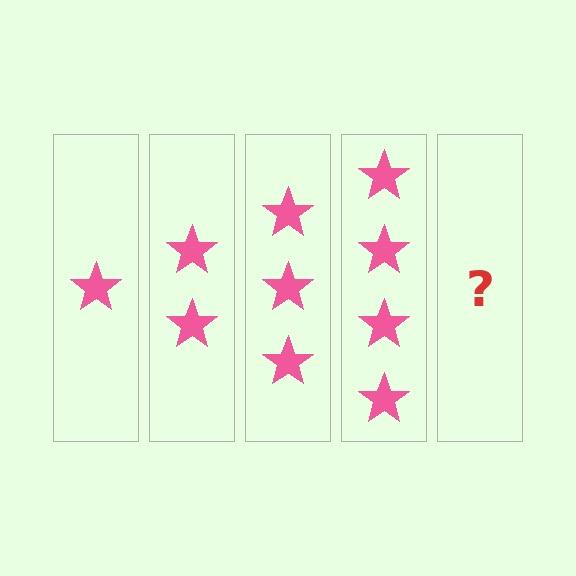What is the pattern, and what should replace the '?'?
The pattern is that each step adds one more star. The '?' should be 5 stars.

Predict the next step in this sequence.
The next step is 5 stars.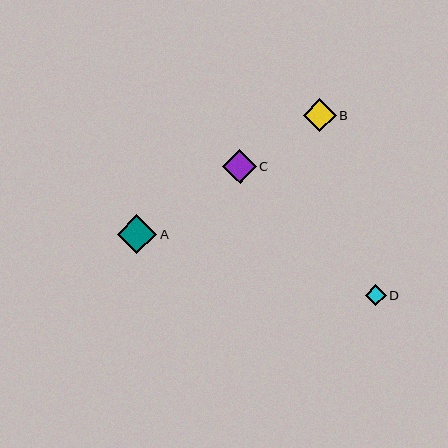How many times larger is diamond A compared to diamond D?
Diamond A is approximately 1.9 times the size of diamond D.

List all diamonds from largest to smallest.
From largest to smallest: A, C, B, D.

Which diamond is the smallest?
Diamond D is the smallest with a size of approximately 21 pixels.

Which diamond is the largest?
Diamond A is the largest with a size of approximately 40 pixels.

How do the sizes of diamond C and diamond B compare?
Diamond C and diamond B are approximately the same size.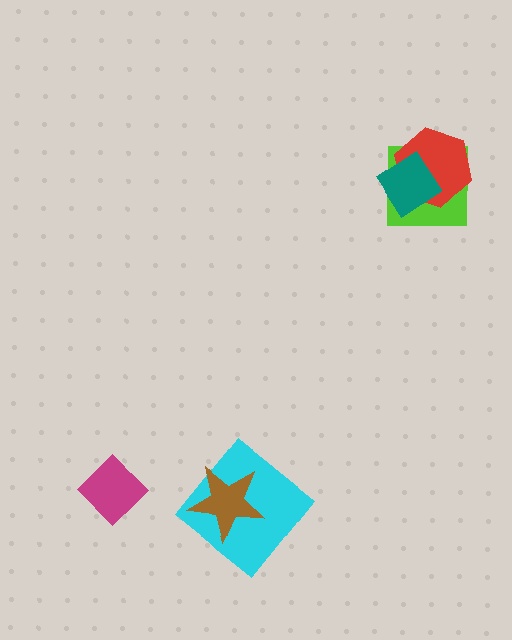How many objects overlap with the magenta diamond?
0 objects overlap with the magenta diamond.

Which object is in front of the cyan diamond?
The brown star is in front of the cyan diamond.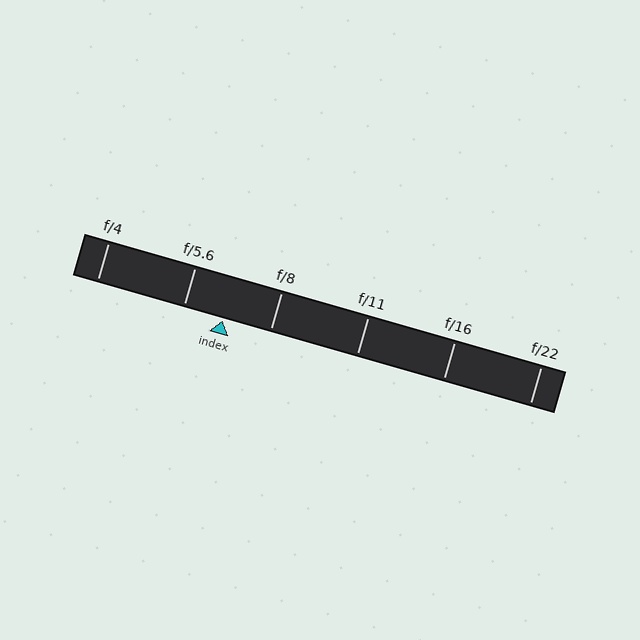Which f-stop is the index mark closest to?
The index mark is closest to f/5.6.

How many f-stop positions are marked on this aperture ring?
There are 6 f-stop positions marked.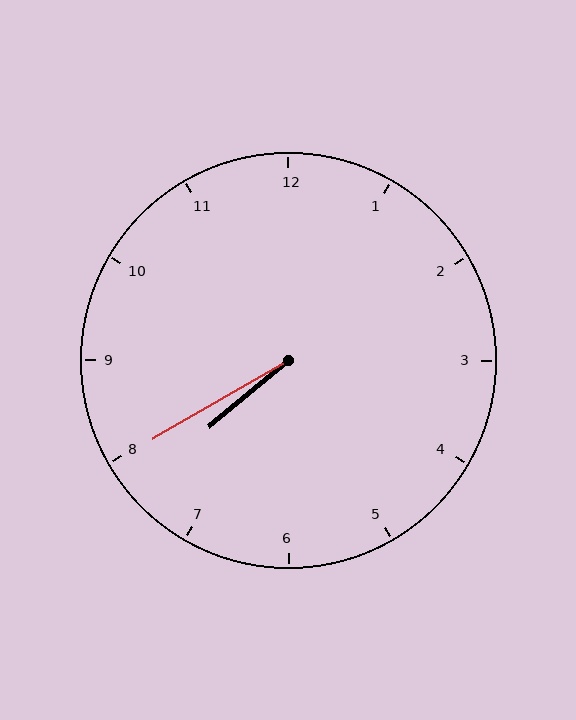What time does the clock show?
7:40.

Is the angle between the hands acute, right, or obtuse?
It is acute.